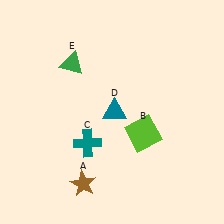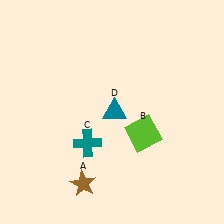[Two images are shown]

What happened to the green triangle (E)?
The green triangle (E) was removed in Image 2. It was in the top-left area of Image 1.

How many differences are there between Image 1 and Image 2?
There is 1 difference between the two images.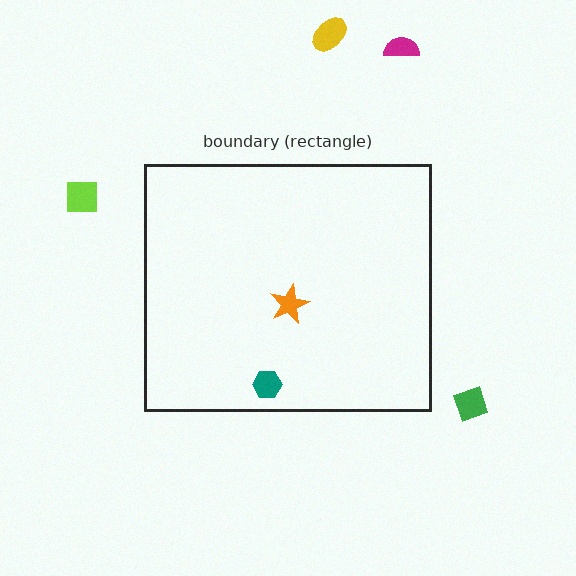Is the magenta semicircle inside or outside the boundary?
Outside.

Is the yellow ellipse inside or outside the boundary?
Outside.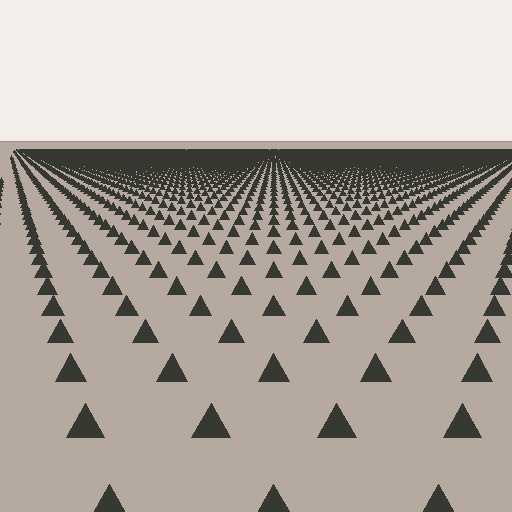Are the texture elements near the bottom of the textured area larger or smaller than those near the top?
Larger. Near the bottom, elements are closer to the viewer and appear at a bigger on-screen size.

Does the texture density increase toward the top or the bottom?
Density increases toward the top.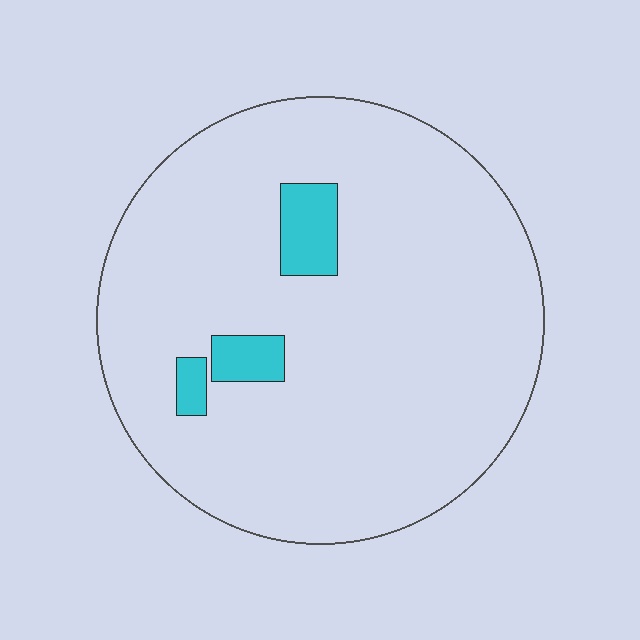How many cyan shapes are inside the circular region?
3.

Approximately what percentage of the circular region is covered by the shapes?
Approximately 5%.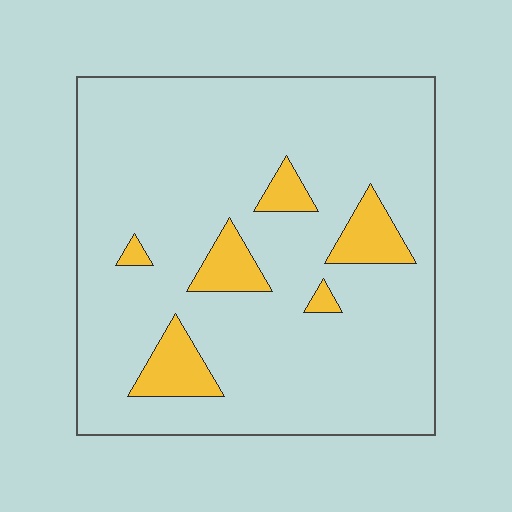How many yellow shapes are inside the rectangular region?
6.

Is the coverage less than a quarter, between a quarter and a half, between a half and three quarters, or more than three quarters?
Less than a quarter.